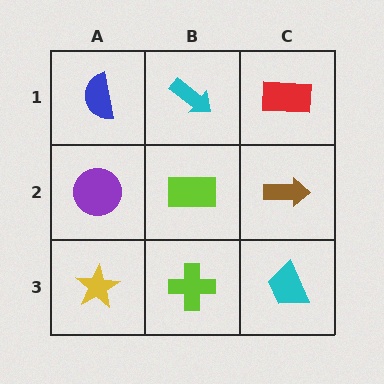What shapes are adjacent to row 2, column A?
A blue semicircle (row 1, column A), a yellow star (row 3, column A), a lime rectangle (row 2, column B).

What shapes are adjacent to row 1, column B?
A lime rectangle (row 2, column B), a blue semicircle (row 1, column A), a red rectangle (row 1, column C).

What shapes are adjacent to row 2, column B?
A cyan arrow (row 1, column B), a lime cross (row 3, column B), a purple circle (row 2, column A), a brown arrow (row 2, column C).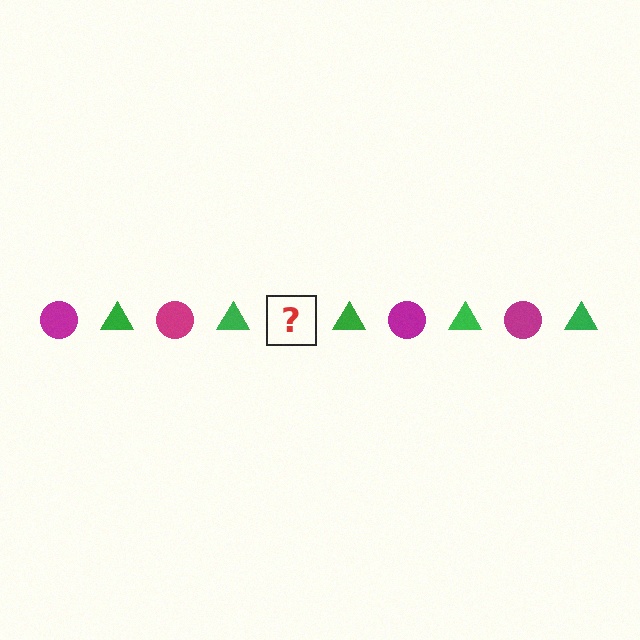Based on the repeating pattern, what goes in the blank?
The blank should be a magenta circle.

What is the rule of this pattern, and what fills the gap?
The rule is that the pattern alternates between magenta circle and green triangle. The gap should be filled with a magenta circle.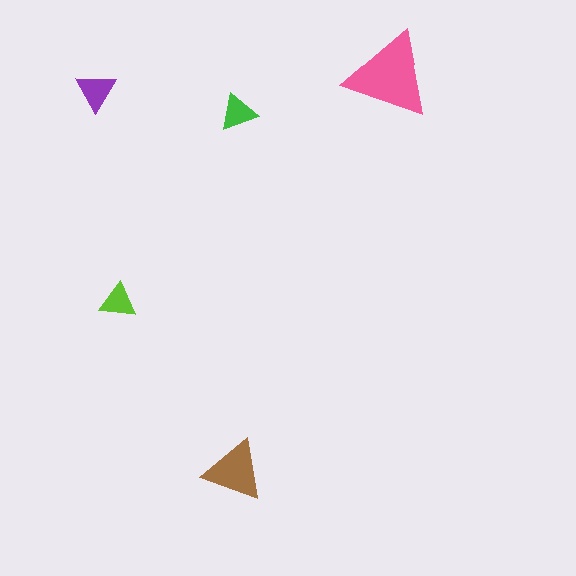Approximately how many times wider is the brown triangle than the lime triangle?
About 1.5 times wider.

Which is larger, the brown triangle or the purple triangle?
The brown one.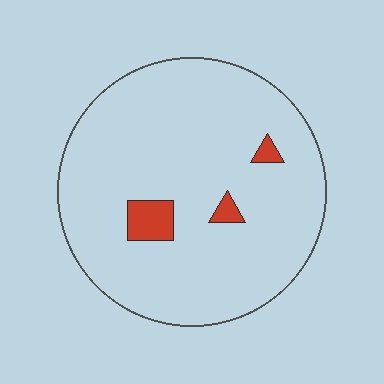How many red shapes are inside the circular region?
3.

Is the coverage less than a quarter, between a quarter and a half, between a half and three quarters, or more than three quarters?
Less than a quarter.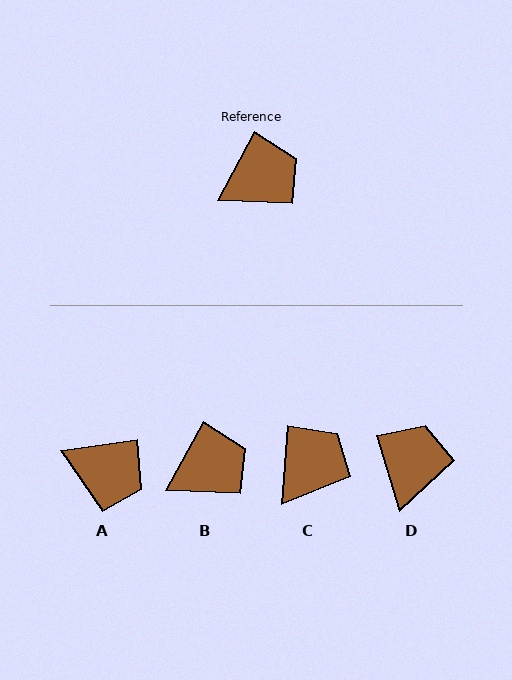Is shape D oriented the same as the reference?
No, it is off by about 45 degrees.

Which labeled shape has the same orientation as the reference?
B.